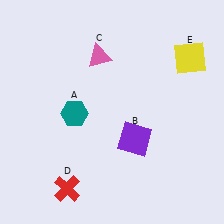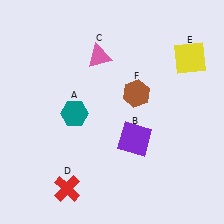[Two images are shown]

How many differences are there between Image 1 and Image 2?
There is 1 difference between the two images.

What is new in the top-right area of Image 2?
A brown hexagon (F) was added in the top-right area of Image 2.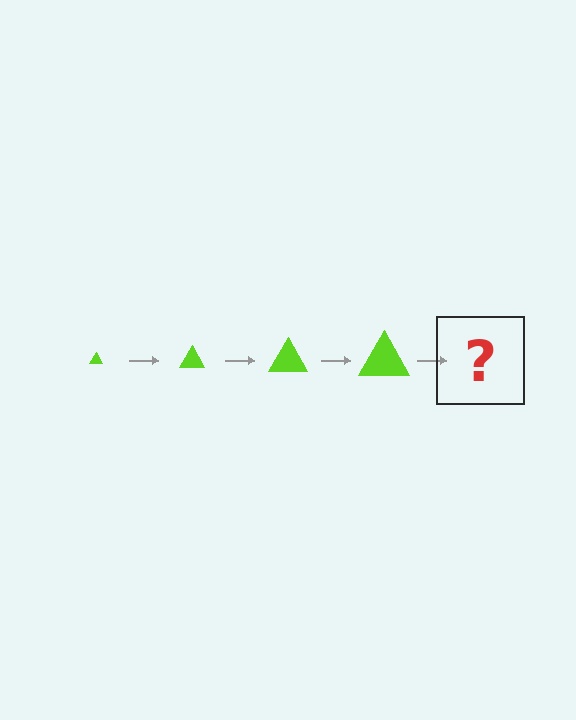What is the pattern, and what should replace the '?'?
The pattern is that the triangle gets progressively larger each step. The '?' should be a lime triangle, larger than the previous one.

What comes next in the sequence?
The next element should be a lime triangle, larger than the previous one.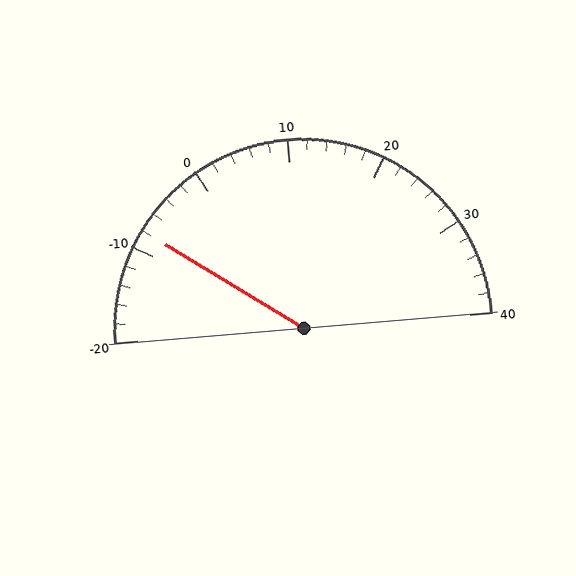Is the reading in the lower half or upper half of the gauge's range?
The reading is in the lower half of the range (-20 to 40).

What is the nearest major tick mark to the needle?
The nearest major tick mark is -10.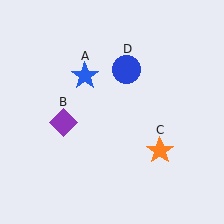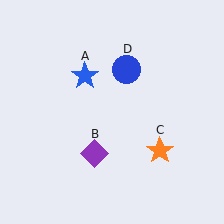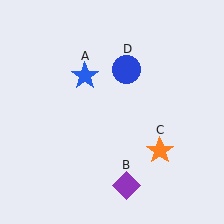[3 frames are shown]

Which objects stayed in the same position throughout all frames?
Blue star (object A) and orange star (object C) and blue circle (object D) remained stationary.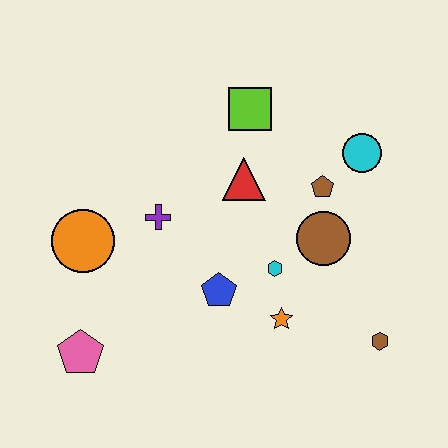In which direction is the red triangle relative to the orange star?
The red triangle is above the orange star.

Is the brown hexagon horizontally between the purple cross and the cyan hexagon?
No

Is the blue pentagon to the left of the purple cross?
No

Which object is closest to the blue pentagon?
The cyan hexagon is closest to the blue pentagon.